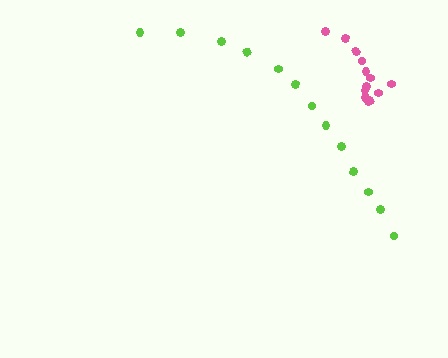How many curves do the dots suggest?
There are 2 distinct paths.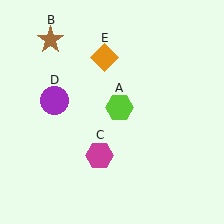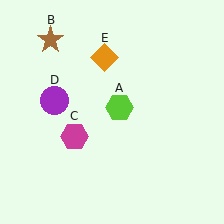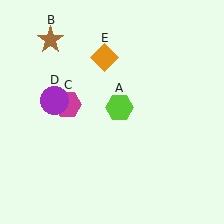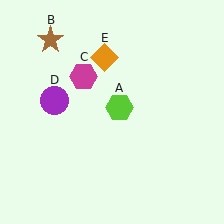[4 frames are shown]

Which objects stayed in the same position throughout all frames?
Lime hexagon (object A) and brown star (object B) and purple circle (object D) and orange diamond (object E) remained stationary.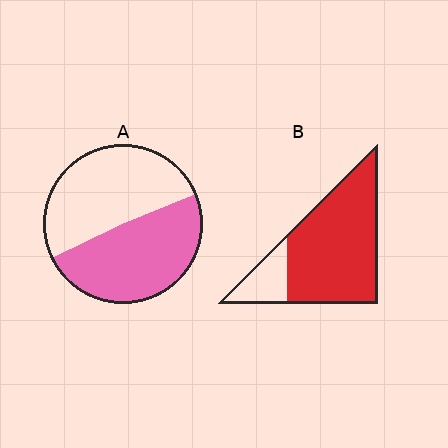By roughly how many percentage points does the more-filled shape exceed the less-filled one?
By roughly 30 percentage points (B over A).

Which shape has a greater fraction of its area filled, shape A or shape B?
Shape B.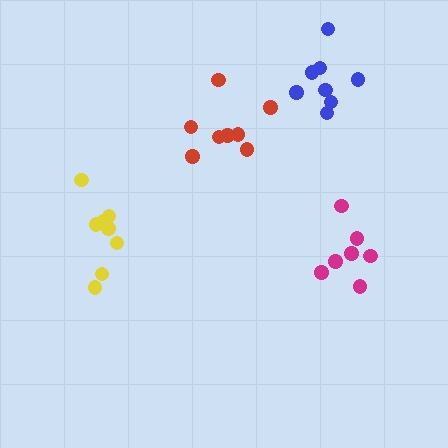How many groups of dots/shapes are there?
There are 4 groups.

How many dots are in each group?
Group 1: 8 dots, Group 2: 8 dots, Group 3: 8 dots, Group 4: 7 dots (31 total).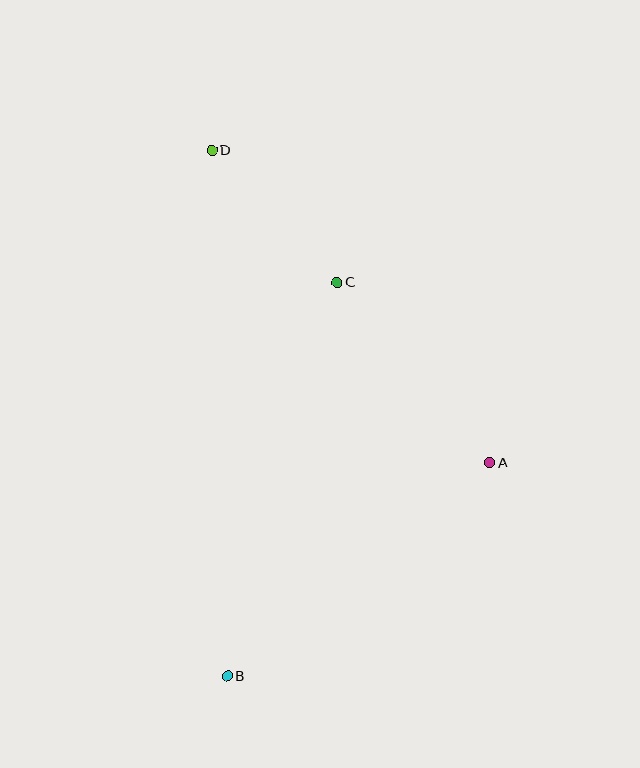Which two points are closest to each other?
Points C and D are closest to each other.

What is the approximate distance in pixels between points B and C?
The distance between B and C is approximately 409 pixels.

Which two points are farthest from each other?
Points B and D are farthest from each other.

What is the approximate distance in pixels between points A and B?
The distance between A and B is approximately 338 pixels.